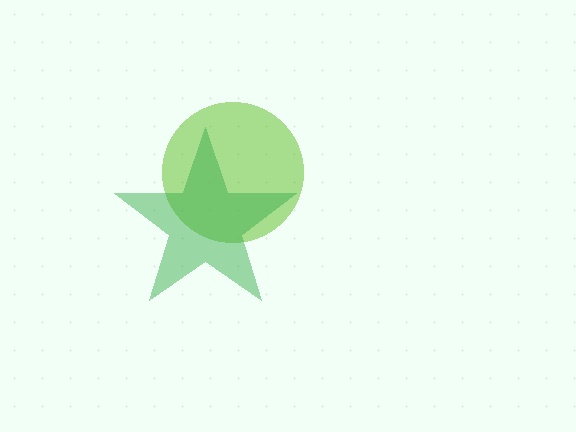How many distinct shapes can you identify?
There are 2 distinct shapes: a lime circle, a green star.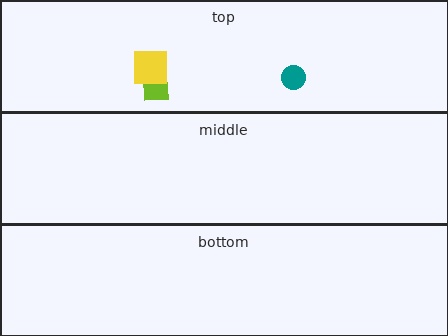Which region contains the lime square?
The top region.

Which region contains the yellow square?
The top region.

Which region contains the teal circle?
The top region.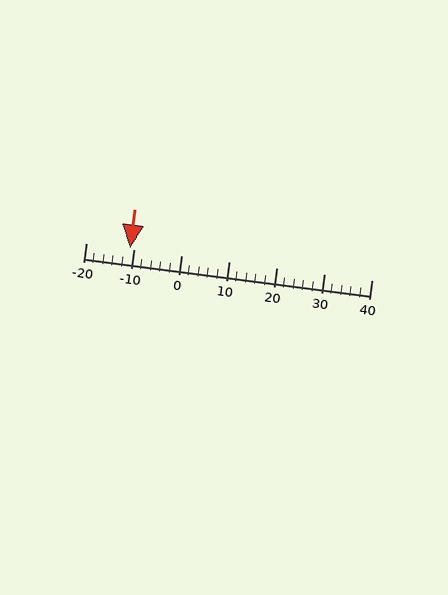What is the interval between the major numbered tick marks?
The major tick marks are spaced 10 units apart.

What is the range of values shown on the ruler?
The ruler shows values from -20 to 40.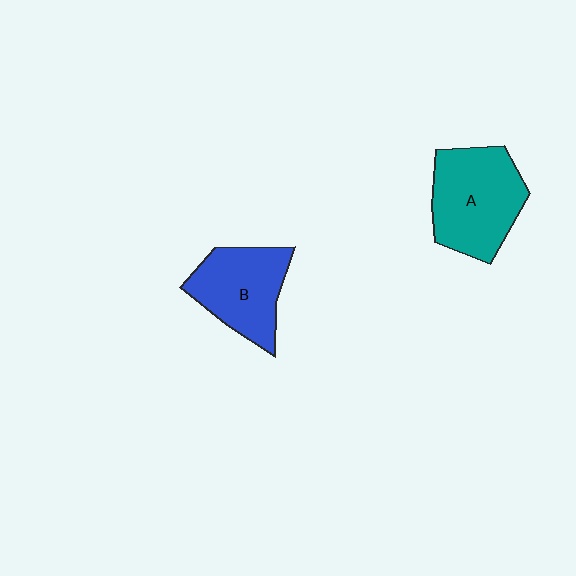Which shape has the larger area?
Shape A (teal).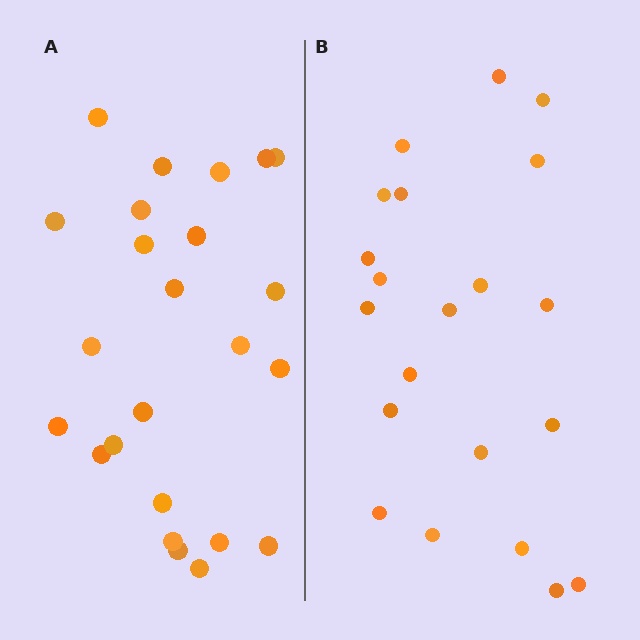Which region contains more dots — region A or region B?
Region A (the left region) has more dots.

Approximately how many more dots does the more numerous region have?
Region A has just a few more — roughly 2 or 3 more dots than region B.